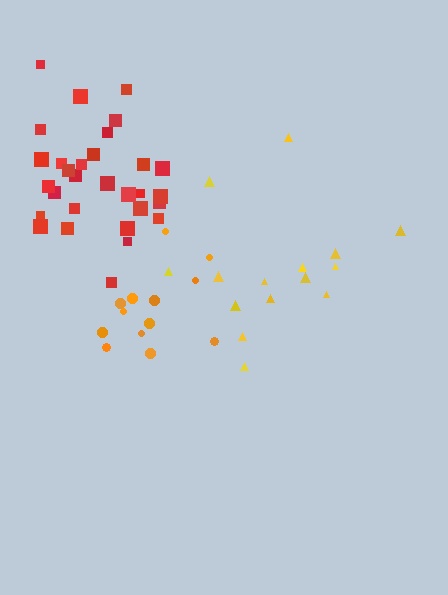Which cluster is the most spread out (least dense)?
Yellow.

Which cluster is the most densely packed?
Orange.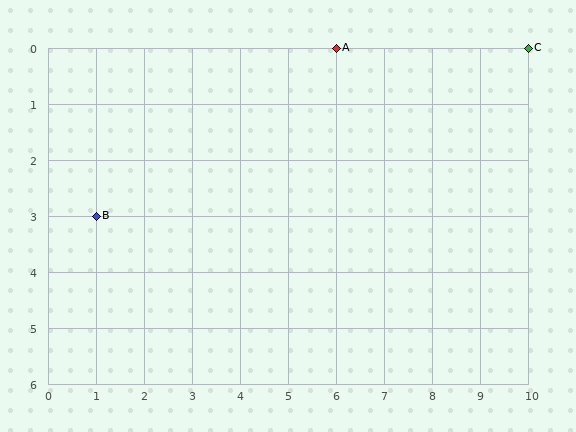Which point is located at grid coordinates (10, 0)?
Point C is at (10, 0).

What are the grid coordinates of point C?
Point C is at grid coordinates (10, 0).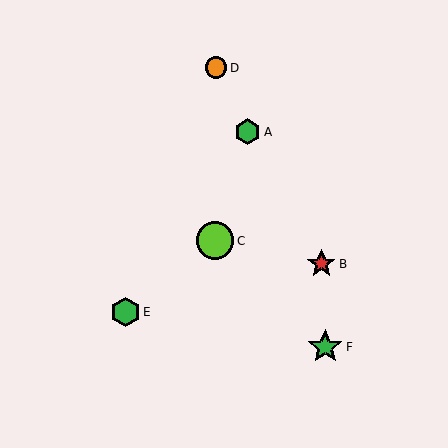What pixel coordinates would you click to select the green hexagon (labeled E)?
Click at (126, 312) to select the green hexagon E.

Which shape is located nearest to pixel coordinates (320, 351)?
The green star (labeled F) at (325, 347) is nearest to that location.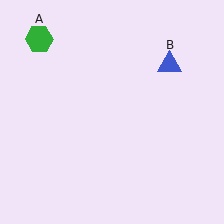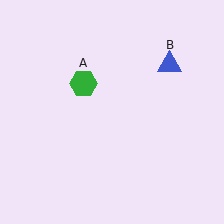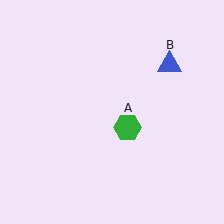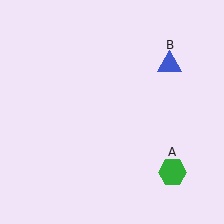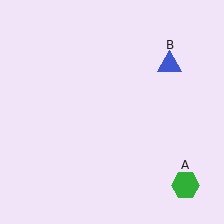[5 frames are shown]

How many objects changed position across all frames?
1 object changed position: green hexagon (object A).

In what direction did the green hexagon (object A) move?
The green hexagon (object A) moved down and to the right.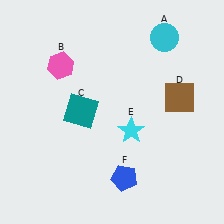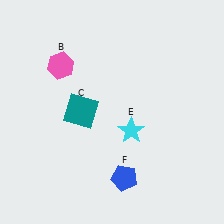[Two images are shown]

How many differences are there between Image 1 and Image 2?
There are 2 differences between the two images.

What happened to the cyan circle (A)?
The cyan circle (A) was removed in Image 2. It was in the top-right area of Image 1.